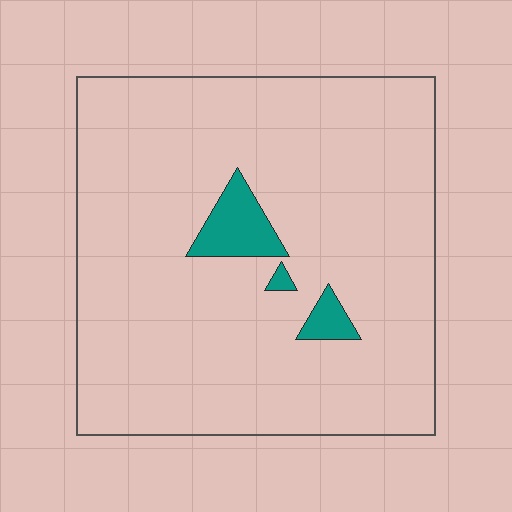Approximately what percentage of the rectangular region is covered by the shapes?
Approximately 5%.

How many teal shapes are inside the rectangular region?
3.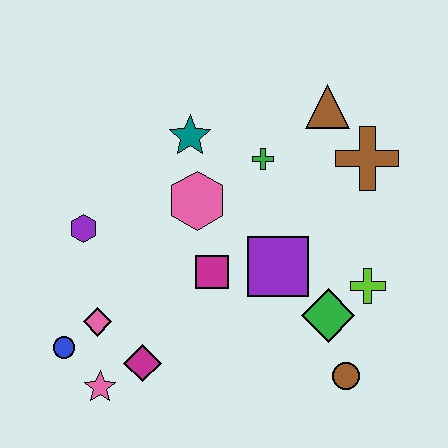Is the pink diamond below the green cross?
Yes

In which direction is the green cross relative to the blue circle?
The green cross is to the right of the blue circle.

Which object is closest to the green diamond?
The lime cross is closest to the green diamond.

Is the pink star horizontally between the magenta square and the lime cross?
No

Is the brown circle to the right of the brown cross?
No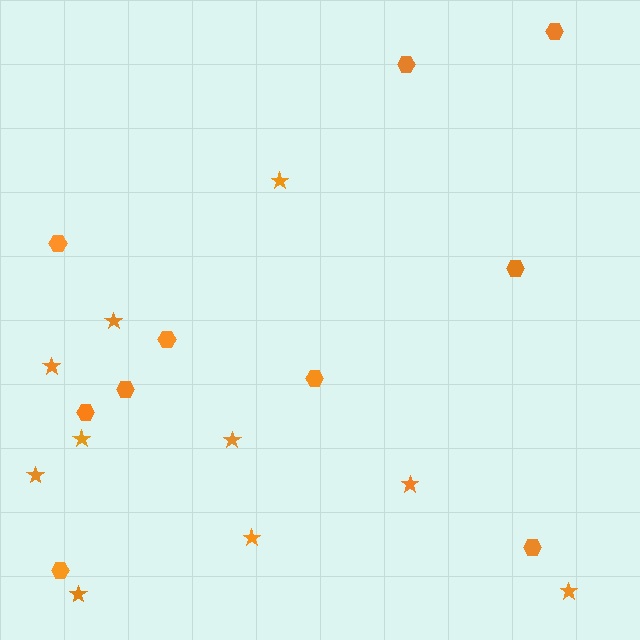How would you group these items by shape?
There are 2 groups: one group of stars (10) and one group of hexagons (10).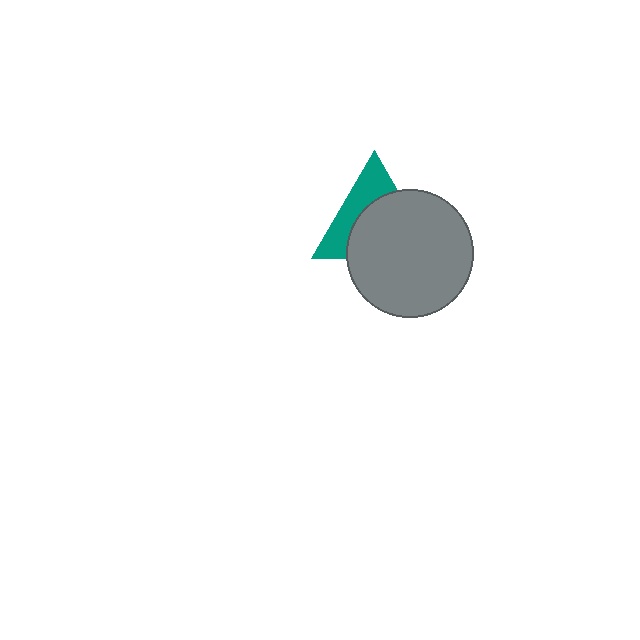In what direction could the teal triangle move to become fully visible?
The teal triangle could move up. That would shift it out from behind the gray circle entirely.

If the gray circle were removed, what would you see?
You would see the complete teal triangle.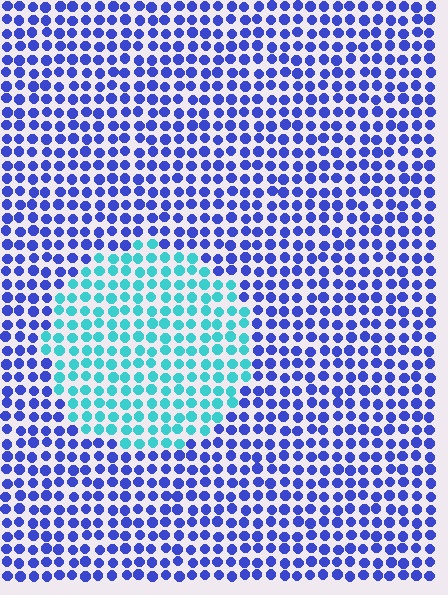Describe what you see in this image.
The image is filled with small blue elements in a uniform arrangement. A circle-shaped region is visible where the elements are tinted to a slightly different hue, forming a subtle color boundary.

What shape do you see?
I see a circle.